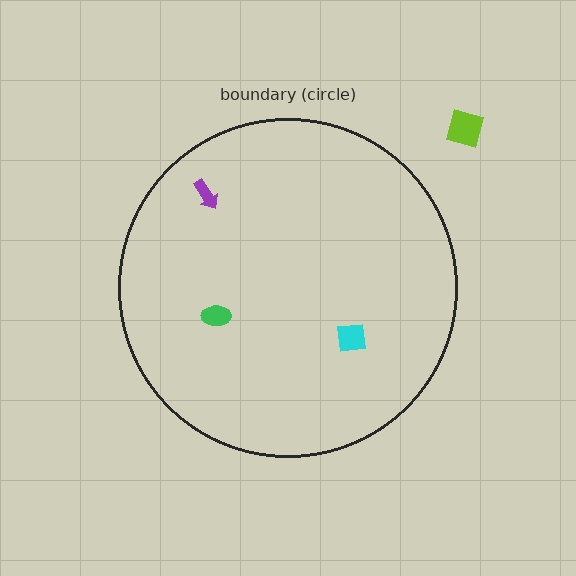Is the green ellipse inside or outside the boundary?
Inside.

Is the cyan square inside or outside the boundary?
Inside.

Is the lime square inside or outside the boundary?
Outside.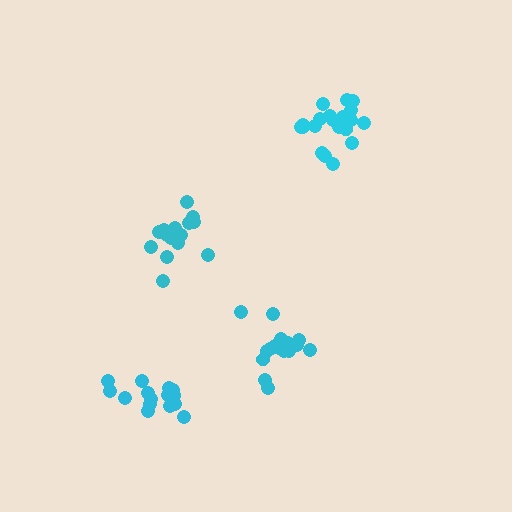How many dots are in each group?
Group 1: 16 dots, Group 2: 20 dots, Group 3: 15 dots, Group 4: 15 dots (66 total).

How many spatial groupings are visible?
There are 4 spatial groupings.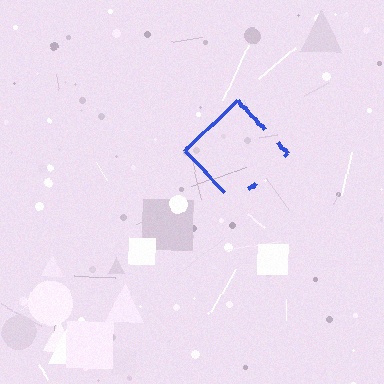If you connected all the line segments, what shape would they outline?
They would outline a diamond.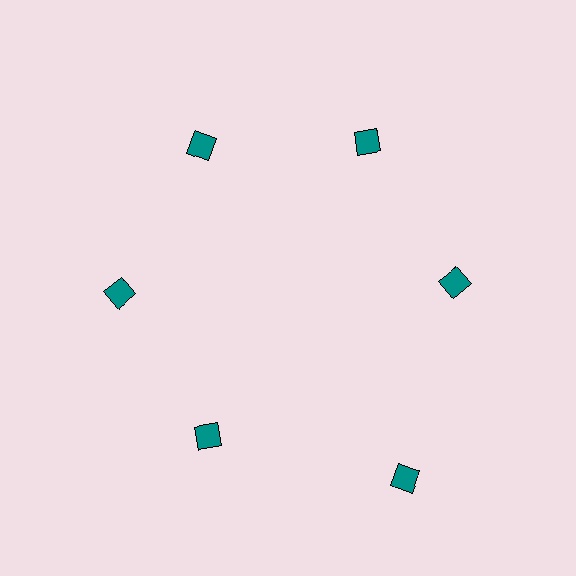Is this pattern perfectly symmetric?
No. The 6 teal diamonds are arranged in a ring, but one element near the 5 o'clock position is pushed outward from the center, breaking the 6-fold rotational symmetry.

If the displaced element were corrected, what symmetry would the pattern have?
It would have 6-fold rotational symmetry — the pattern would map onto itself every 60 degrees.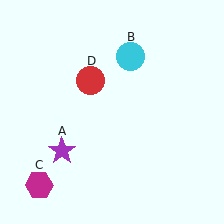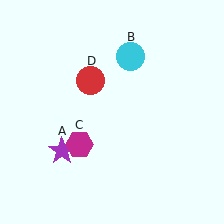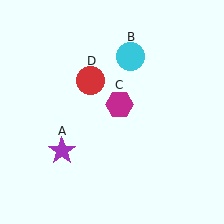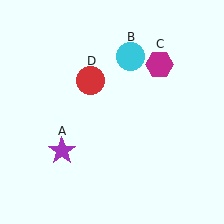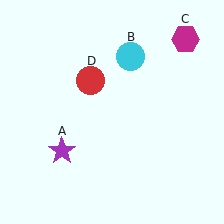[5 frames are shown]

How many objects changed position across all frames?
1 object changed position: magenta hexagon (object C).